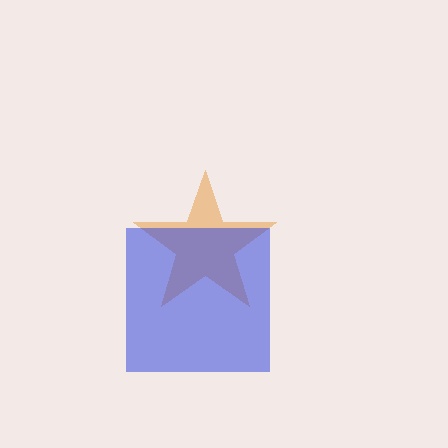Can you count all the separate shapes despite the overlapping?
Yes, there are 2 separate shapes.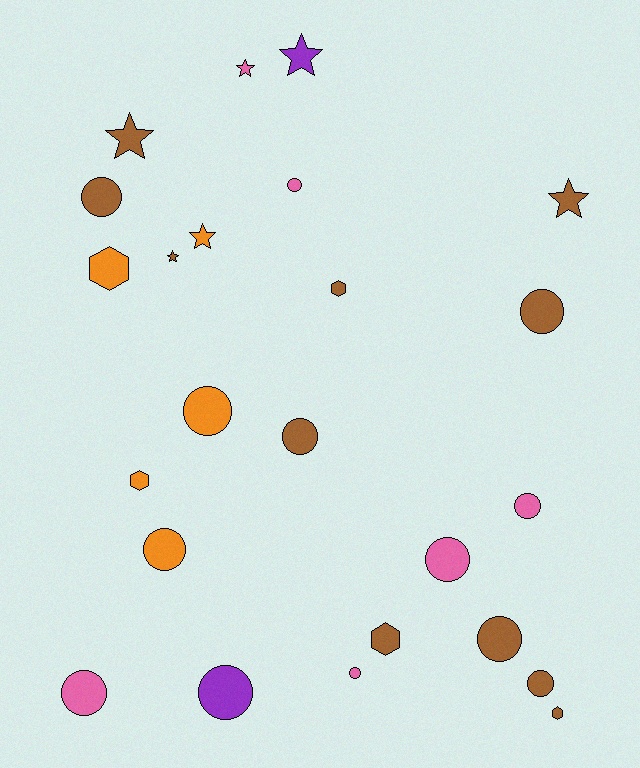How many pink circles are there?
There are 5 pink circles.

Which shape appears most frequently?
Circle, with 13 objects.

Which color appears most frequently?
Brown, with 11 objects.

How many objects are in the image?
There are 24 objects.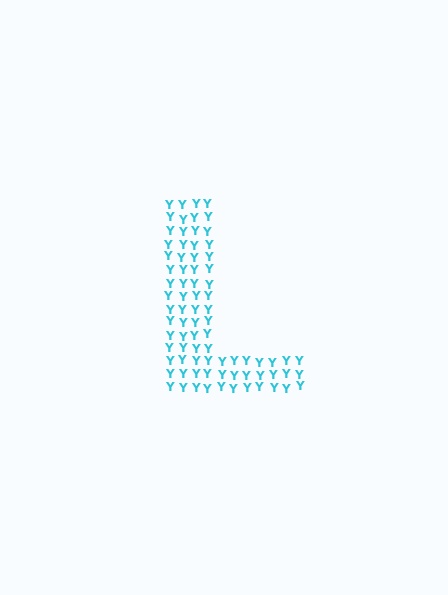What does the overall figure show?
The overall figure shows the letter L.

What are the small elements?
The small elements are letter Y's.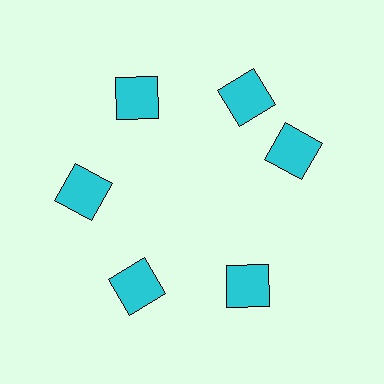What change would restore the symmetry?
The symmetry would be restored by rotating it back into even spacing with its neighbors so that all 6 squares sit at equal angles and equal distance from the center.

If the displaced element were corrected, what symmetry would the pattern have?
It would have 6-fold rotational symmetry — the pattern would map onto itself every 60 degrees.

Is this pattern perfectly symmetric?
No. The 6 cyan squares are arranged in a ring, but one element near the 3 o'clock position is rotated out of alignment along the ring, breaking the 6-fold rotational symmetry.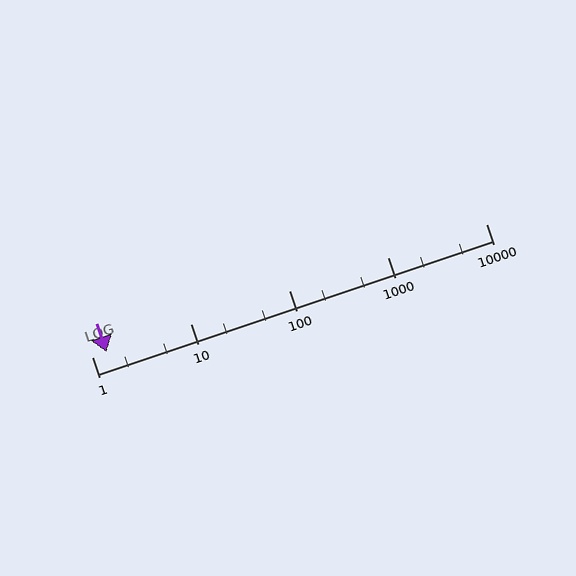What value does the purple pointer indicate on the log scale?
The pointer indicates approximately 1.4.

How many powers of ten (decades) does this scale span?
The scale spans 4 decades, from 1 to 10000.